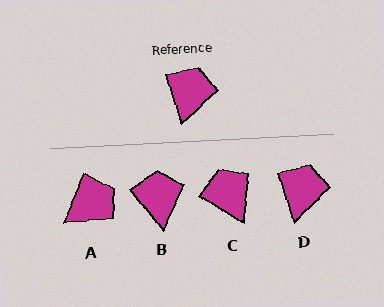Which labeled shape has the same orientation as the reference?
D.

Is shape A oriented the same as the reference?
No, it is off by about 41 degrees.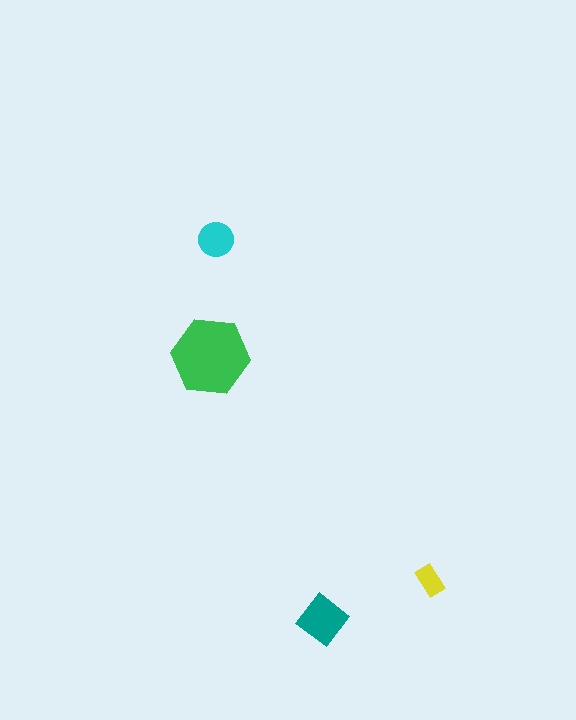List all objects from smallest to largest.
The yellow rectangle, the cyan circle, the teal diamond, the green hexagon.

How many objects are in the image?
There are 4 objects in the image.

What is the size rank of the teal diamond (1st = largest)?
2nd.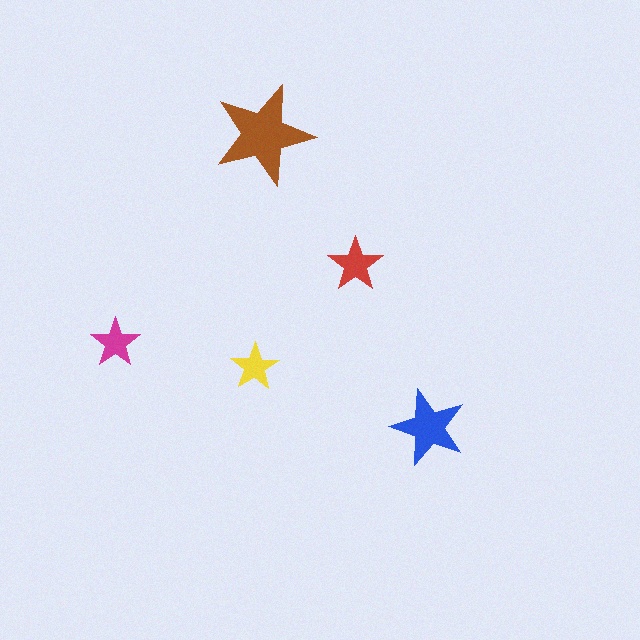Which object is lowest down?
The blue star is bottommost.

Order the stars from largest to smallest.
the brown one, the blue one, the red one, the magenta one, the yellow one.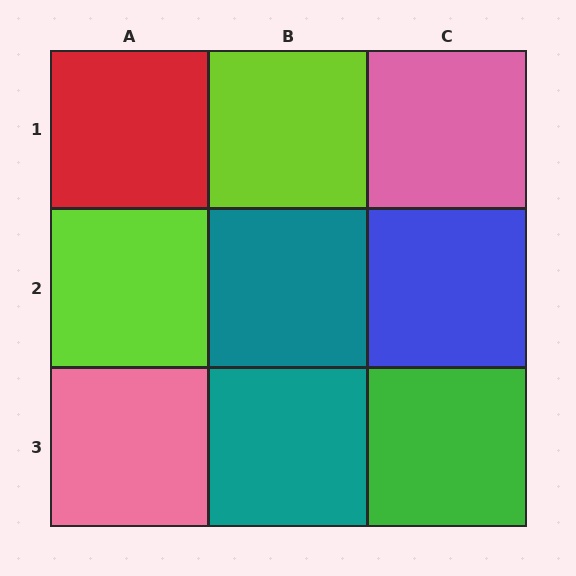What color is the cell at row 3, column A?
Pink.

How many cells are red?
1 cell is red.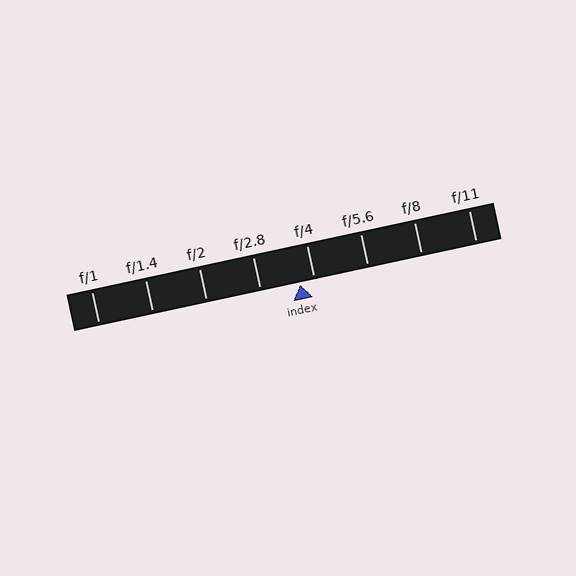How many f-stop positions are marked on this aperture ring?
There are 8 f-stop positions marked.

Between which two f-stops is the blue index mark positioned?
The index mark is between f/2.8 and f/4.